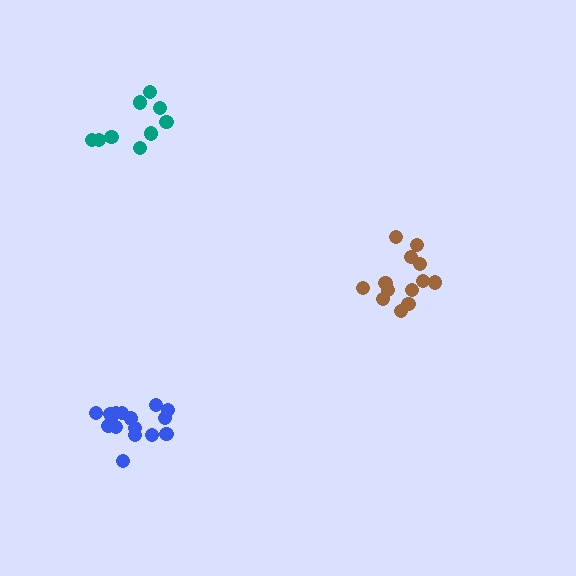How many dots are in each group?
Group 1: 13 dots, Group 2: 10 dots, Group 3: 16 dots (39 total).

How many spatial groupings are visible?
There are 3 spatial groupings.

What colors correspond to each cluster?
The clusters are colored: brown, teal, blue.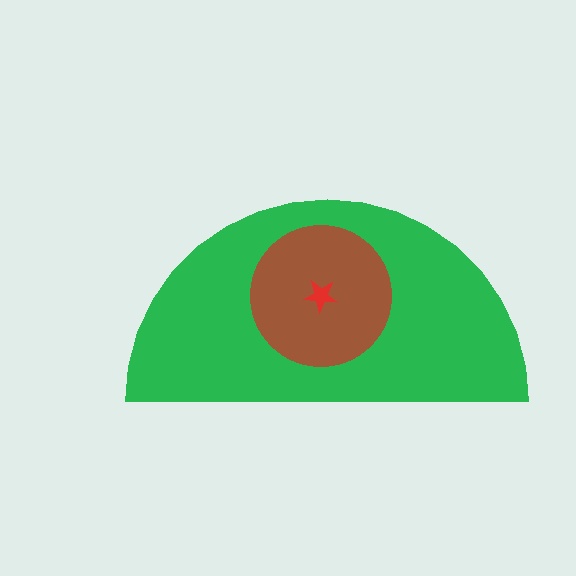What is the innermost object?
The red star.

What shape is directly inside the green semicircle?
The brown circle.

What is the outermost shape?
The green semicircle.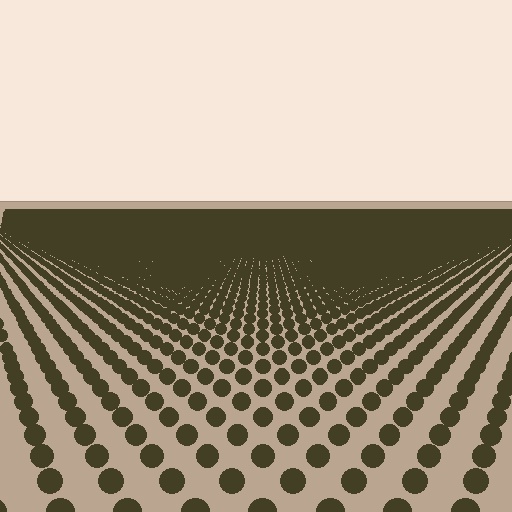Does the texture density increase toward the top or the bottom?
Density increases toward the top.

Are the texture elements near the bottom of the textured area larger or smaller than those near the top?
Larger. Near the bottom, elements are closer to the viewer and appear at a bigger on-screen size.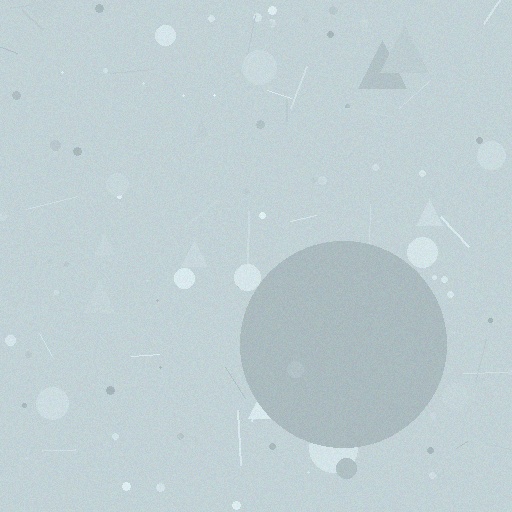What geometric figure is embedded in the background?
A circle is embedded in the background.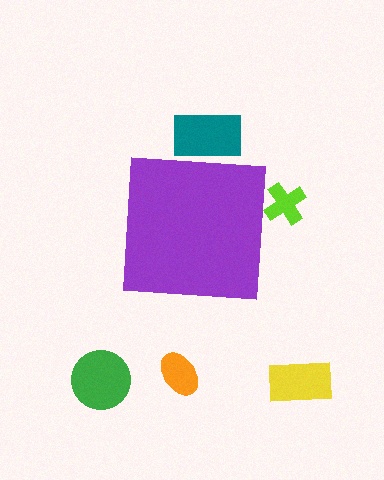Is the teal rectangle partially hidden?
Yes, the teal rectangle is partially hidden behind the purple square.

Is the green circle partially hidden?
No, the green circle is fully visible.